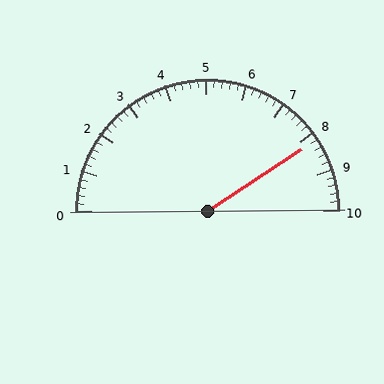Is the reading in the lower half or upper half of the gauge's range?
The reading is in the upper half of the range (0 to 10).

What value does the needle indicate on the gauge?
The needle indicates approximately 8.2.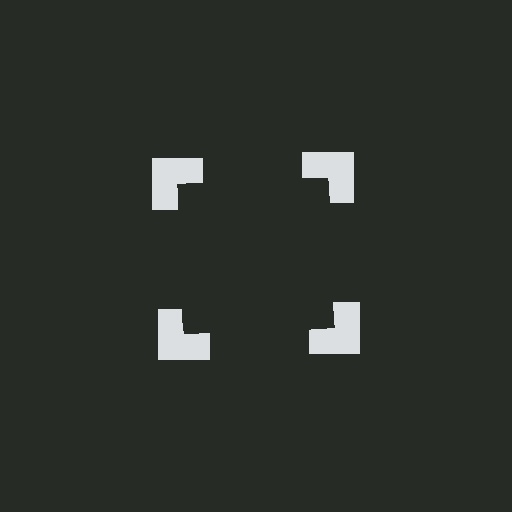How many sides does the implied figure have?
4 sides.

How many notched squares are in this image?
There are 4 — one at each vertex of the illusory square.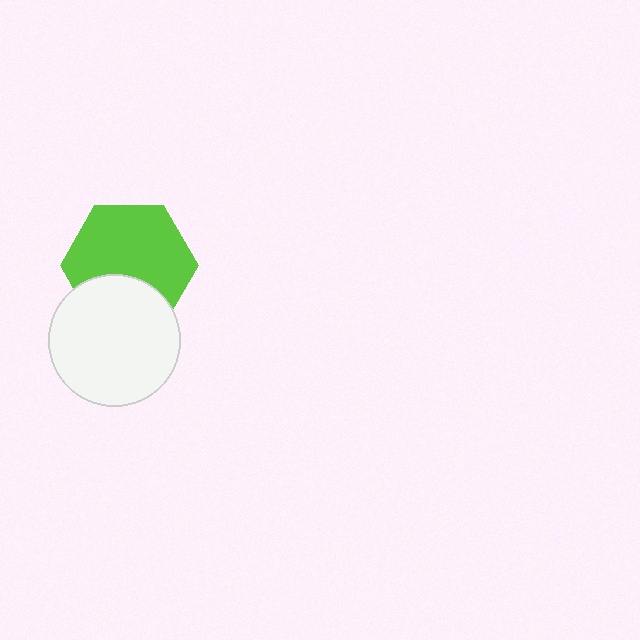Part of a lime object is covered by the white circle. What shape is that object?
It is a hexagon.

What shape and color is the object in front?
The object in front is a white circle.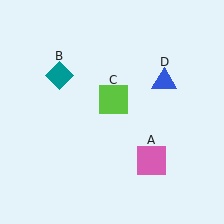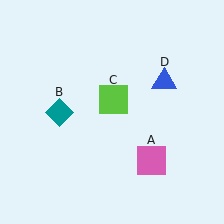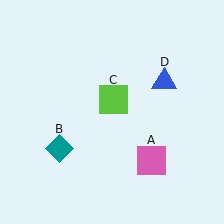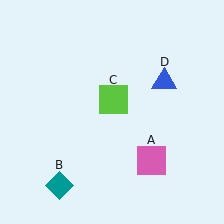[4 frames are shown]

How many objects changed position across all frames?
1 object changed position: teal diamond (object B).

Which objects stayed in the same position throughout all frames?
Pink square (object A) and lime square (object C) and blue triangle (object D) remained stationary.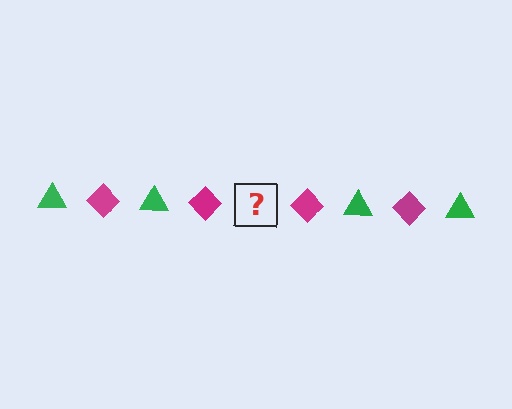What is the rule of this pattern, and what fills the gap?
The rule is that the pattern alternates between green triangle and magenta diamond. The gap should be filled with a green triangle.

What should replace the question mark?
The question mark should be replaced with a green triangle.